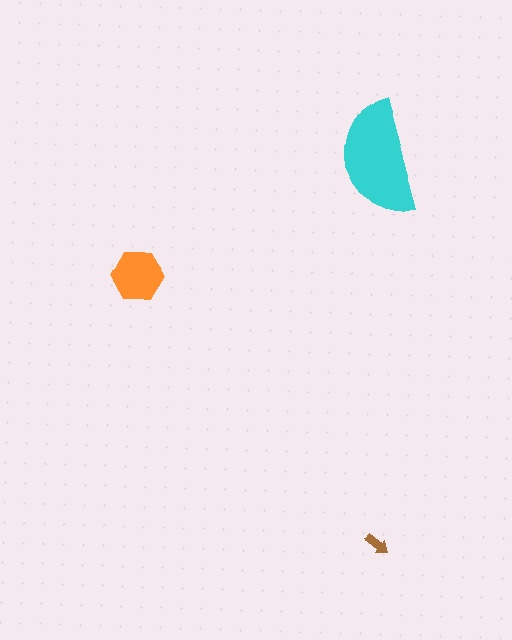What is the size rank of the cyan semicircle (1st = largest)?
1st.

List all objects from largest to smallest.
The cyan semicircle, the orange hexagon, the brown arrow.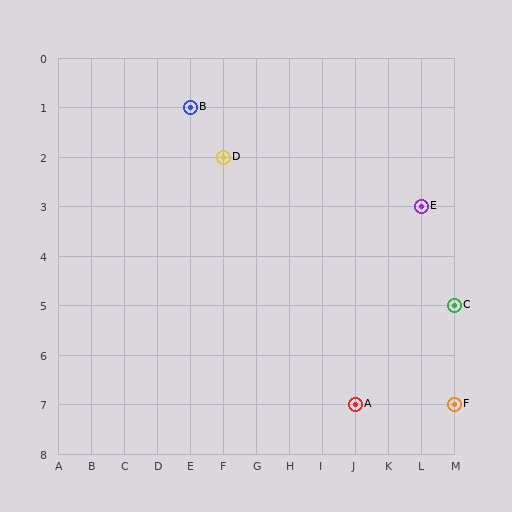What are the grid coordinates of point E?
Point E is at grid coordinates (L, 3).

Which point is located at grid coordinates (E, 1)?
Point B is at (E, 1).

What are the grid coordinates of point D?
Point D is at grid coordinates (F, 2).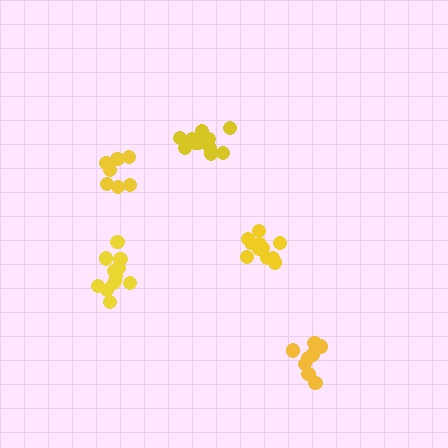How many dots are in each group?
Group 1: 7 dots, Group 2: 11 dots, Group 3: 8 dots, Group 4: 12 dots, Group 5: 12 dots (50 total).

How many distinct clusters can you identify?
There are 5 distinct clusters.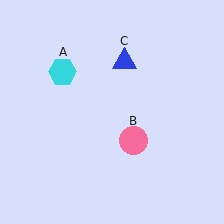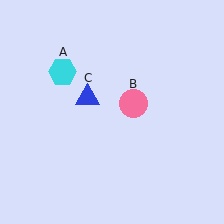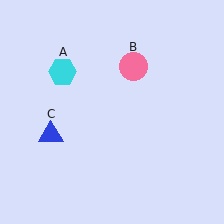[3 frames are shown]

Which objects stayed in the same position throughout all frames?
Cyan hexagon (object A) remained stationary.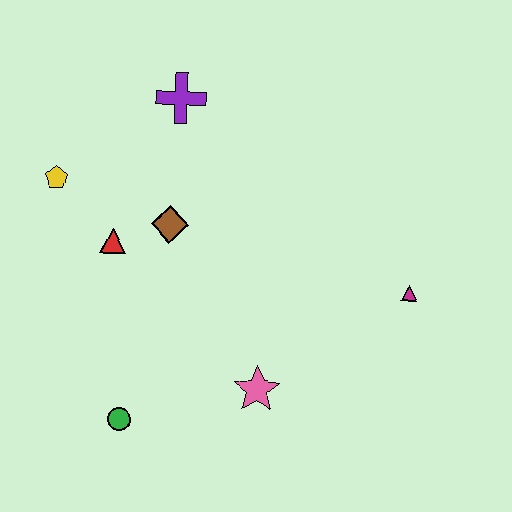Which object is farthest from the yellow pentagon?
The magenta triangle is farthest from the yellow pentagon.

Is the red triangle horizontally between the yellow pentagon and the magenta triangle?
Yes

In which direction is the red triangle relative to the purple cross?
The red triangle is below the purple cross.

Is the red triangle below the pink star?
No